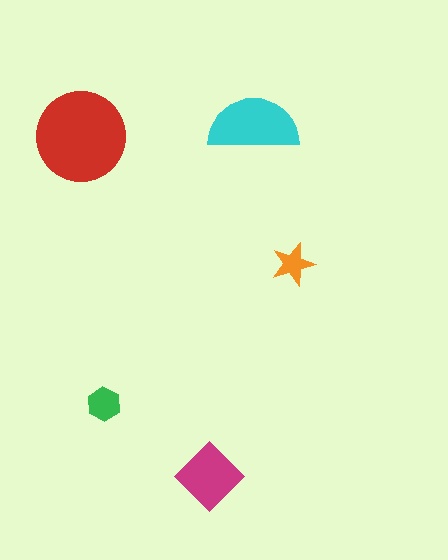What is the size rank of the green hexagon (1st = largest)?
4th.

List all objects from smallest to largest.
The orange star, the green hexagon, the magenta diamond, the cyan semicircle, the red circle.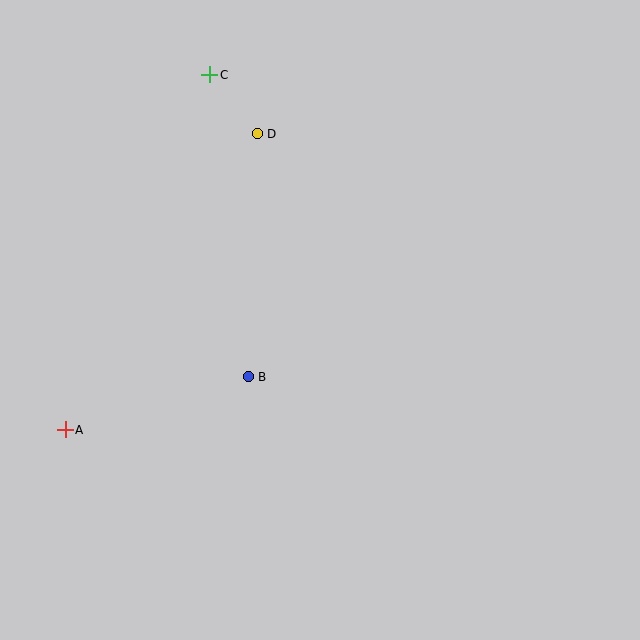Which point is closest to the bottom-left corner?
Point A is closest to the bottom-left corner.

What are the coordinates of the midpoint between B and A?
The midpoint between B and A is at (157, 403).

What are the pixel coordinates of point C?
Point C is at (210, 75).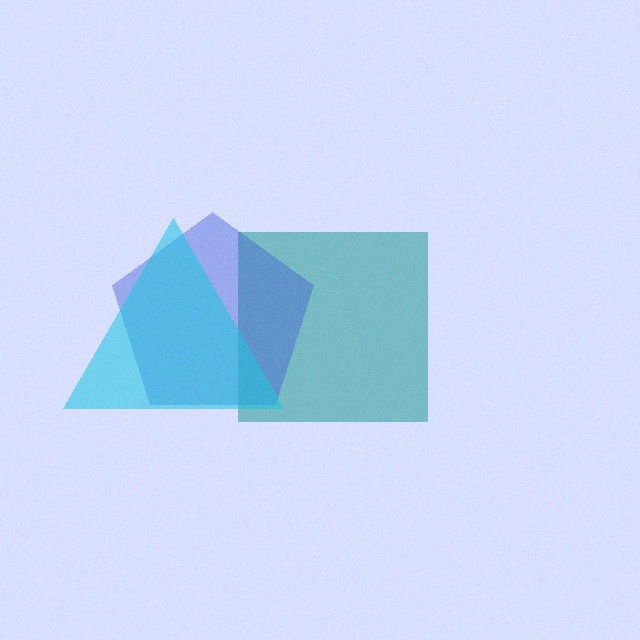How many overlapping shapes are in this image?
There are 3 overlapping shapes in the image.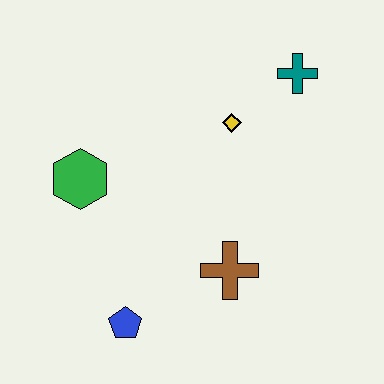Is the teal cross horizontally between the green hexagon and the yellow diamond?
No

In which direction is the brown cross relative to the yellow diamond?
The brown cross is below the yellow diamond.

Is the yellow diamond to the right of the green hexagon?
Yes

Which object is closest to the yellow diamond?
The teal cross is closest to the yellow diamond.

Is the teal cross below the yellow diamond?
No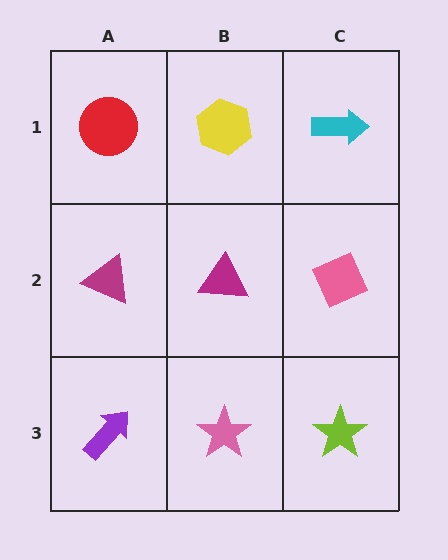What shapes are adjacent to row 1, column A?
A magenta triangle (row 2, column A), a yellow hexagon (row 1, column B).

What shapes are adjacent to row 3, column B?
A magenta triangle (row 2, column B), a purple arrow (row 3, column A), a lime star (row 3, column C).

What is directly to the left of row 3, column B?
A purple arrow.